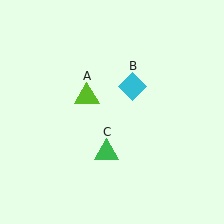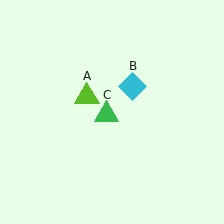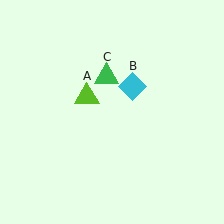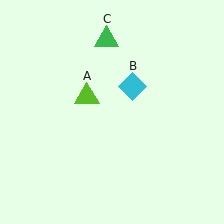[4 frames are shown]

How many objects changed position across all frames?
1 object changed position: green triangle (object C).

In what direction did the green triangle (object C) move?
The green triangle (object C) moved up.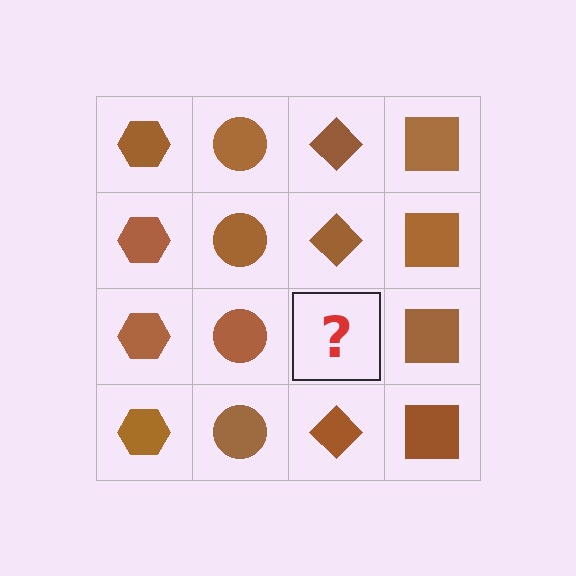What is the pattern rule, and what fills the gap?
The rule is that each column has a consistent shape. The gap should be filled with a brown diamond.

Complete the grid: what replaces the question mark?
The question mark should be replaced with a brown diamond.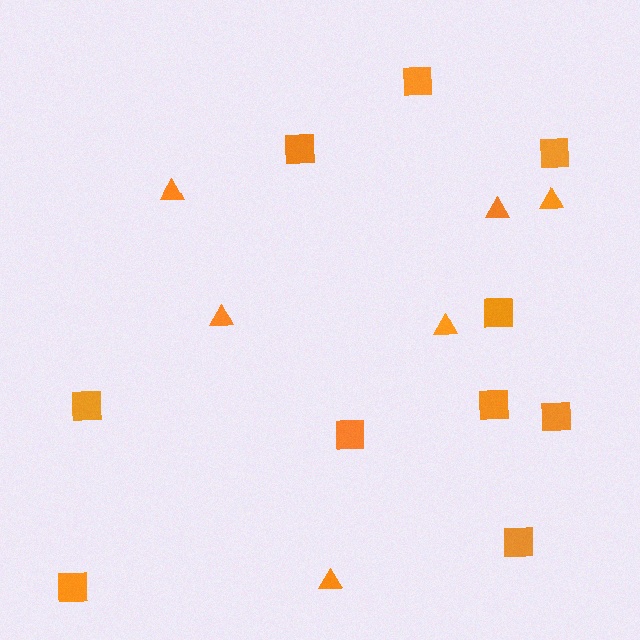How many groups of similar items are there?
There are 2 groups: one group of squares (10) and one group of triangles (6).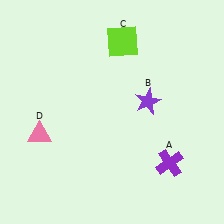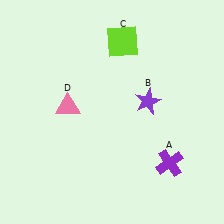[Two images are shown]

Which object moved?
The pink triangle (D) moved right.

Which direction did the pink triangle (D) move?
The pink triangle (D) moved right.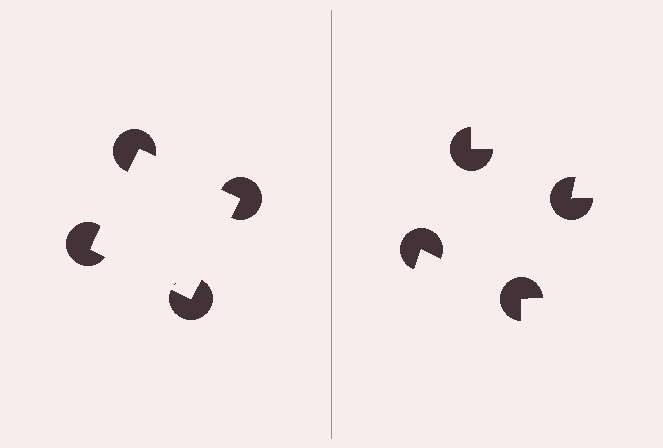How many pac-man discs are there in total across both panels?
8 — 4 on each side.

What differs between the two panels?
The pac-man discs are positioned identically on both sides; only the wedge orientations differ. On the left they align to a square; on the right they are misaligned.